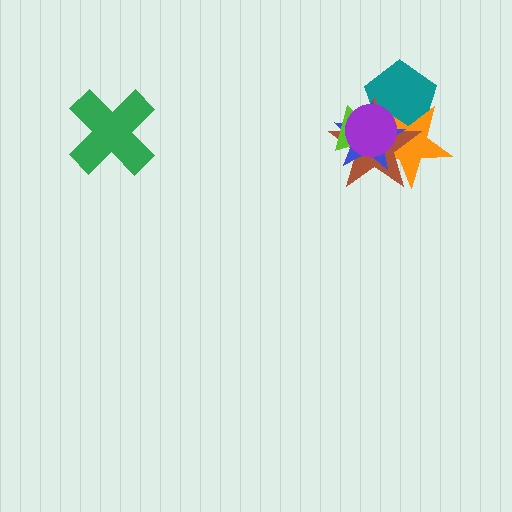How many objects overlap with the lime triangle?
5 objects overlap with the lime triangle.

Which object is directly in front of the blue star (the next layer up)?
The lime triangle is directly in front of the blue star.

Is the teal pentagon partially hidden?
Yes, it is partially covered by another shape.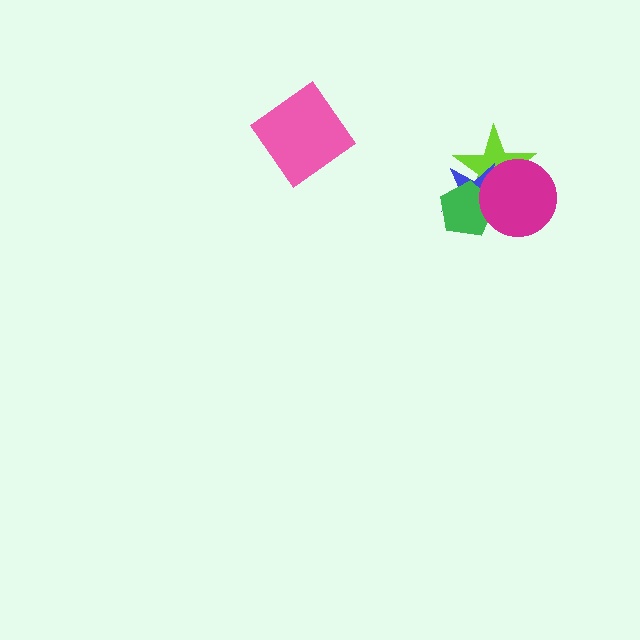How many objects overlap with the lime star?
3 objects overlap with the lime star.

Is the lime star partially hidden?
Yes, it is partially covered by another shape.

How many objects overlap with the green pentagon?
3 objects overlap with the green pentagon.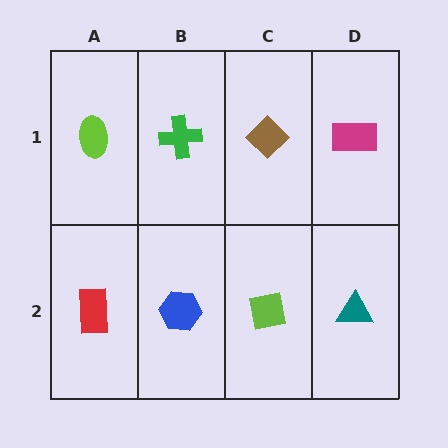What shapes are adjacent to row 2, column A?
A lime ellipse (row 1, column A), a blue hexagon (row 2, column B).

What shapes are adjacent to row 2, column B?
A green cross (row 1, column B), a red rectangle (row 2, column A), a lime square (row 2, column C).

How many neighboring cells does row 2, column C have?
3.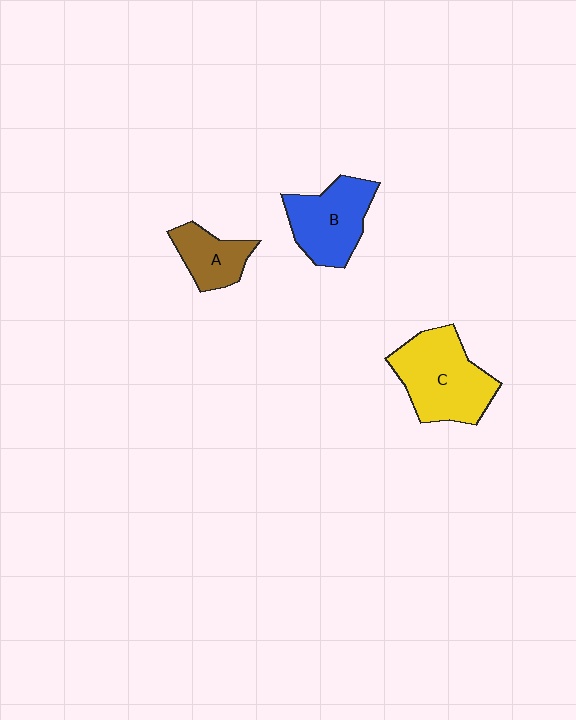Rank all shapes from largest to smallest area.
From largest to smallest: C (yellow), B (blue), A (brown).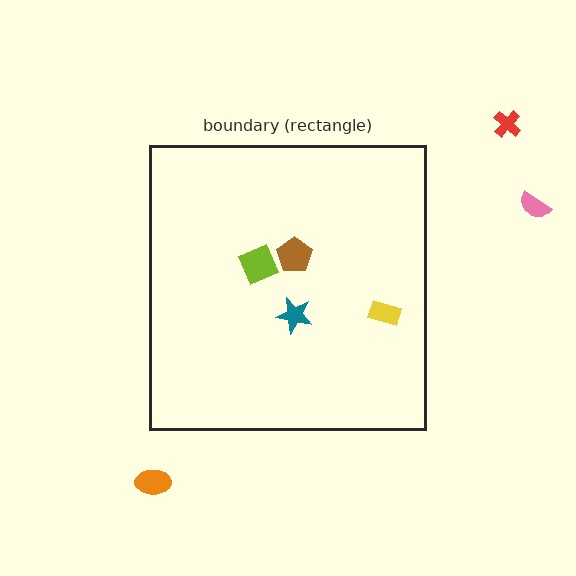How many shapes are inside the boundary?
4 inside, 3 outside.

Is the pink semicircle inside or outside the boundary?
Outside.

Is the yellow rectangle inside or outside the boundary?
Inside.